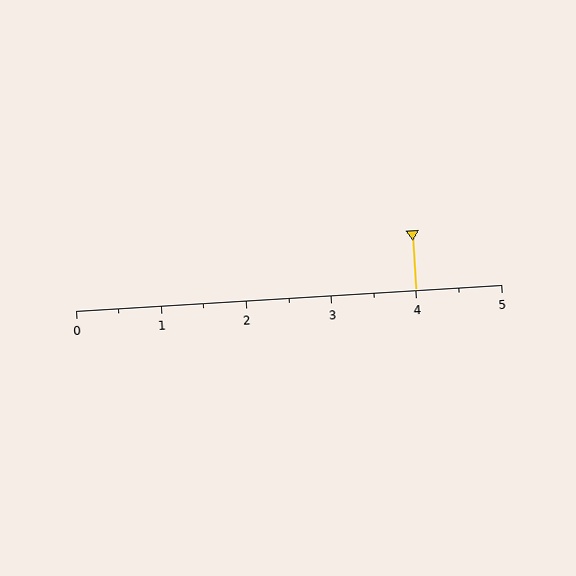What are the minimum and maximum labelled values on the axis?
The axis runs from 0 to 5.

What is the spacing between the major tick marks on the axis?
The major ticks are spaced 1 apart.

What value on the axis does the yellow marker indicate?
The marker indicates approximately 4.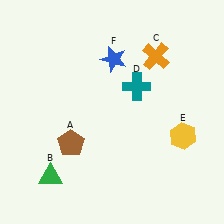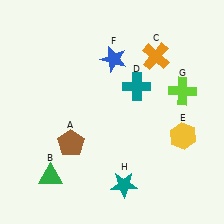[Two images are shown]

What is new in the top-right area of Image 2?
A lime cross (G) was added in the top-right area of Image 2.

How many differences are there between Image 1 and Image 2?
There are 2 differences between the two images.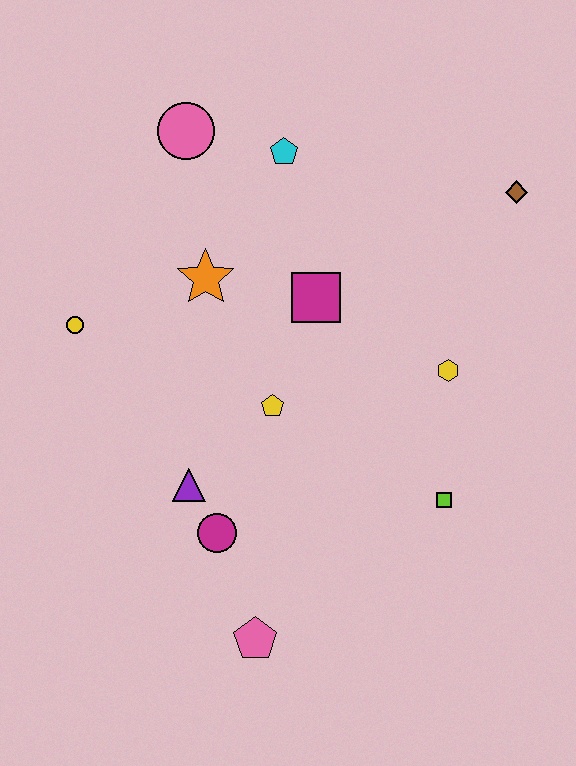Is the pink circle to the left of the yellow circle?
No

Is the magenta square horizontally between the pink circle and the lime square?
Yes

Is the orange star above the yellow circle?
Yes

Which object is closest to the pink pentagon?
The magenta circle is closest to the pink pentagon.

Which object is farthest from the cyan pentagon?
The pink pentagon is farthest from the cyan pentagon.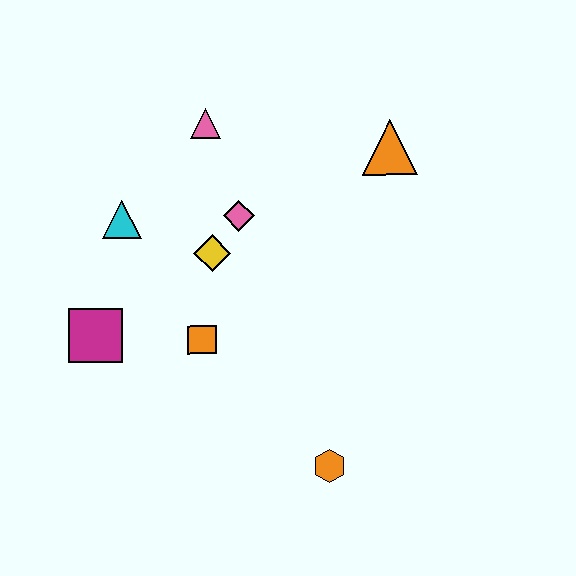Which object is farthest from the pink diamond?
The orange hexagon is farthest from the pink diamond.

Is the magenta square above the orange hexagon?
Yes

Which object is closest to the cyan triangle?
The yellow diamond is closest to the cyan triangle.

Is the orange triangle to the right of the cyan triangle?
Yes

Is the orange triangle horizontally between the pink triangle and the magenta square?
No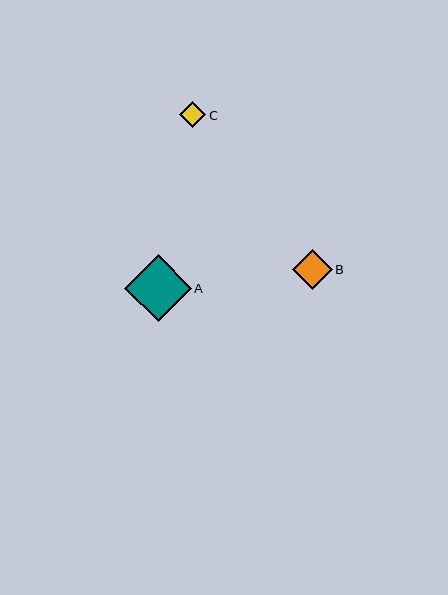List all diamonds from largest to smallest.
From largest to smallest: A, B, C.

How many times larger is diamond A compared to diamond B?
Diamond A is approximately 1.7 times the size of diamond B.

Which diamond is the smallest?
Diamond C is the smallest with a size of approximately 26 pixels.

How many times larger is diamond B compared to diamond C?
Diamond B is approximately 1.5 times the size of diamond C.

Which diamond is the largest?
Diamond A is the largest with a size of approximately 66 pixels.